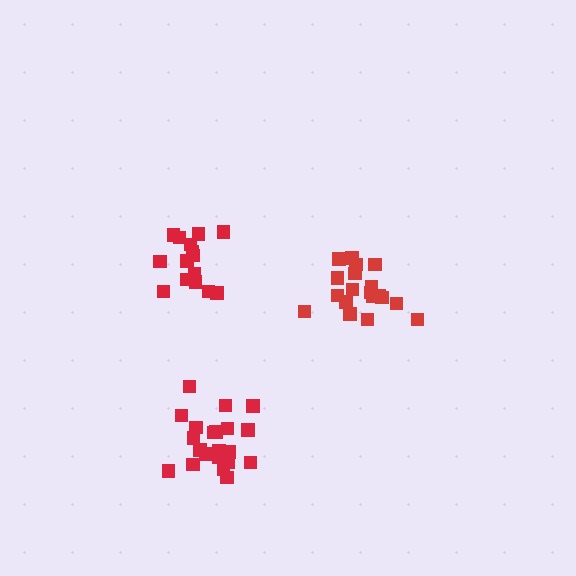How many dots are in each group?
Group 1: 19 dots, Group 2: 15 dots, Group 3: 21 dots (55 total).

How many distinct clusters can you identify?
There are 3 distinct clusters.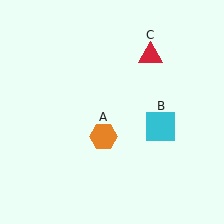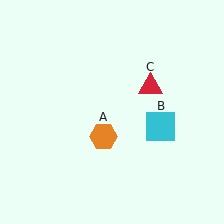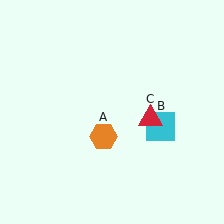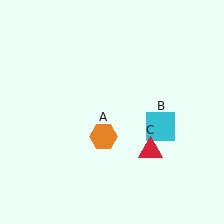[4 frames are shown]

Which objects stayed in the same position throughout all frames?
Orange hexagon (object A) and cyan square (object B) remained stationary.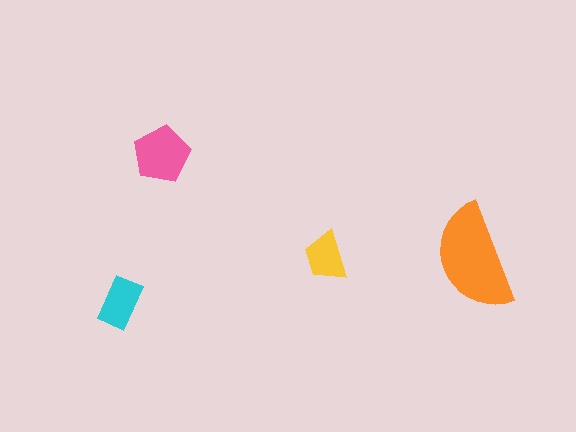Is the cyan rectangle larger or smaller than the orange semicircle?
Smaller.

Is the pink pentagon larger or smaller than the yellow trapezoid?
Larger.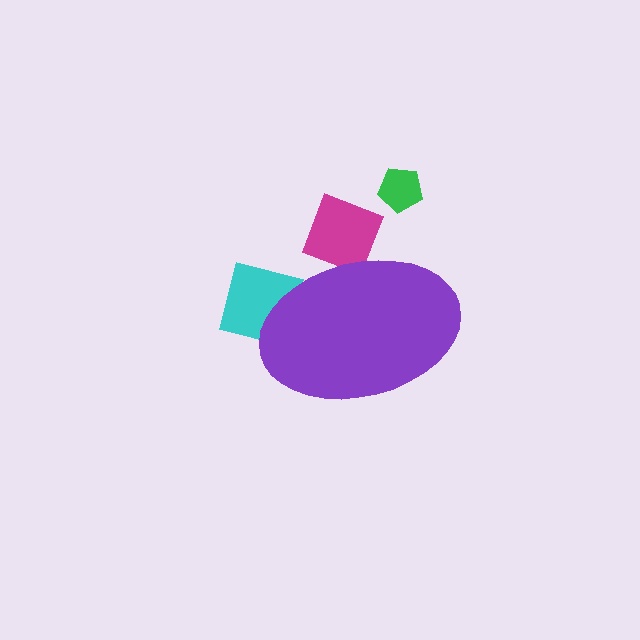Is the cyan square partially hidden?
Yes, the cyan square is partially hidden behind the purple ellipse.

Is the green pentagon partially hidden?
No, the green pentagon is fully visible.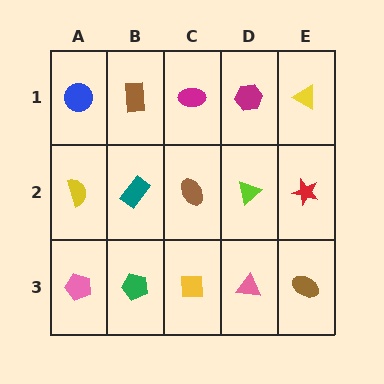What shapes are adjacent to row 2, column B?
A brown rectangle (row 1, column B), a green pentagon (row 3, column B), a yellow semicircle (row 2, column A), a brown ellipse (row 2, column C).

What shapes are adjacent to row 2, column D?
A magenta hexagon (row 1, column D), a pink triangle (row 3, column D), a brown ellipse (row 2, column C), a red star (row 2, column E).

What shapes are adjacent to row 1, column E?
A red star (row 2, column E), a magenta hexagon (row 1, column D).